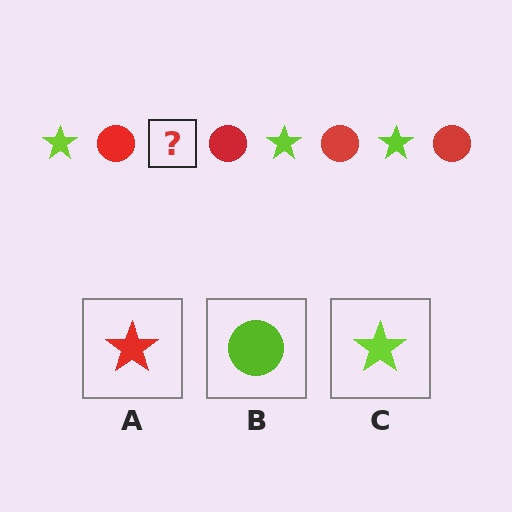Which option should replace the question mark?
Option C.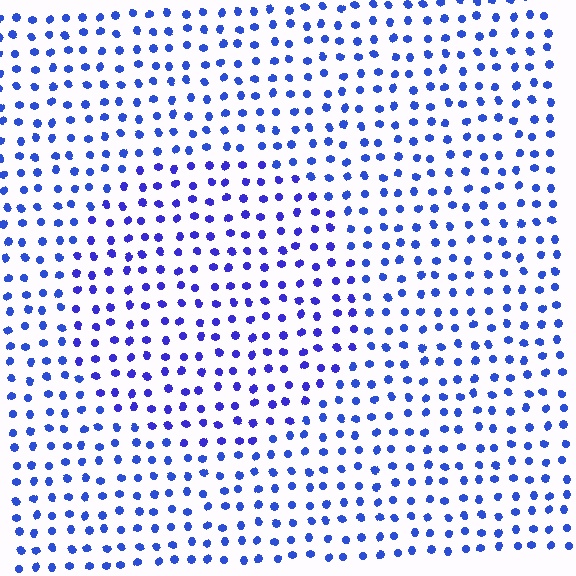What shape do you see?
I see a circle.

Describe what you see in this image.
The image is filled with small blue elements in a uniform arrangement. A circle-shaped region is visible where the elements are tinted to a slightly different hue, forming a subtle color boundary.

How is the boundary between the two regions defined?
The boundary is defined purely by a slight shift in hue (about 17 degrees). Spacing, size, and orientation are identical on both sides.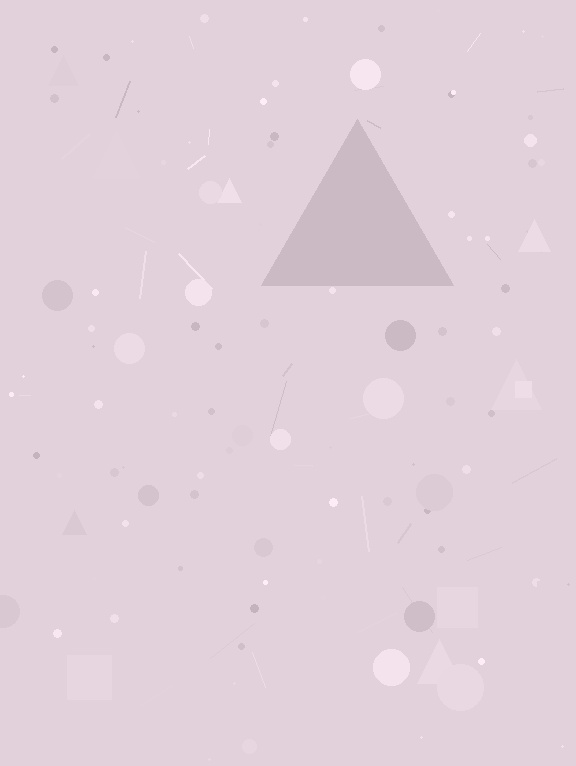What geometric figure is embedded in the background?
A triangle is embedded in the background.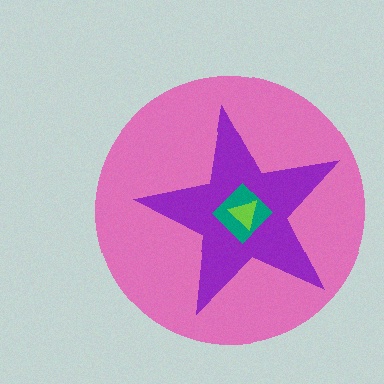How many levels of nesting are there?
4.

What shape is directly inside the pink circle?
The purple star.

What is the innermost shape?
The lime triangle.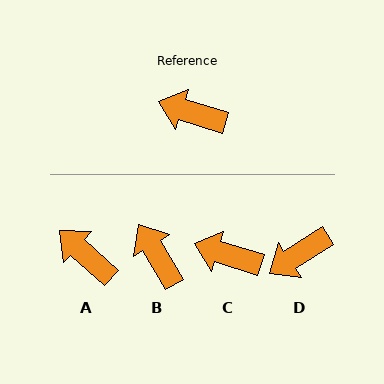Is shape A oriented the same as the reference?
No, it is off by about 25 degrees.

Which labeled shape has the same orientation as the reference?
C.